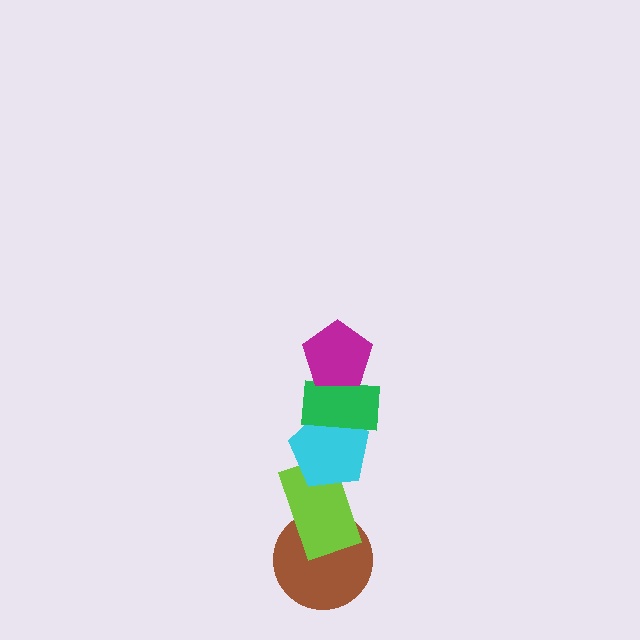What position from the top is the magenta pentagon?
The magenta pentagon is 1st from the top.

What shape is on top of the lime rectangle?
The cyan pentagon is on top of the lime rectangle.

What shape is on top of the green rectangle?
The magenta pentagon is on top of the green rectangle.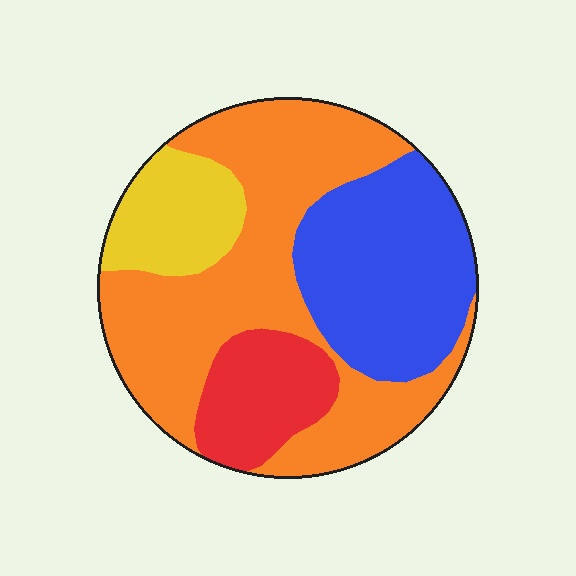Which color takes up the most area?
Orange, at roughly 50%.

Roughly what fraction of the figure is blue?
Blue covers 27% of the figure.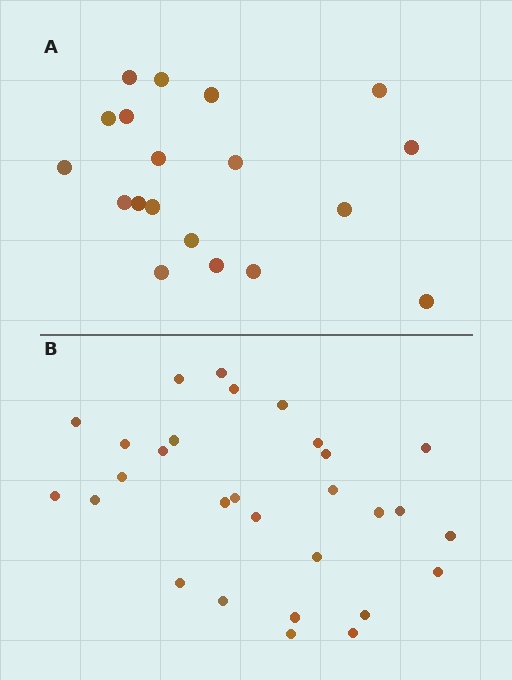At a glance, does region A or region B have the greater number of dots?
Region B (the bottom region) has more dots.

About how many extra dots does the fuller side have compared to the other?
Region B has roughly 10 or so more dots than region A.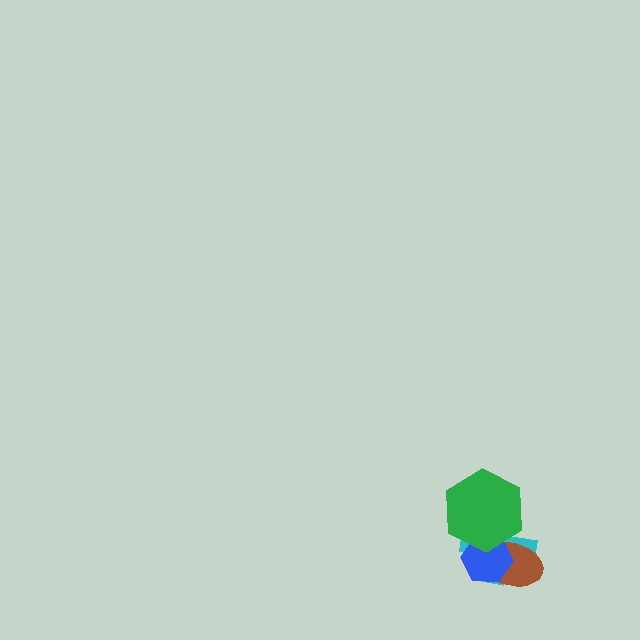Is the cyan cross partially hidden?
Yes, it is partially covered by another shape.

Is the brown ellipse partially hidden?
Yes, it is partially covered by another shape.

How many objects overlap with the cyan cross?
3 objects overlap with the cyan cross.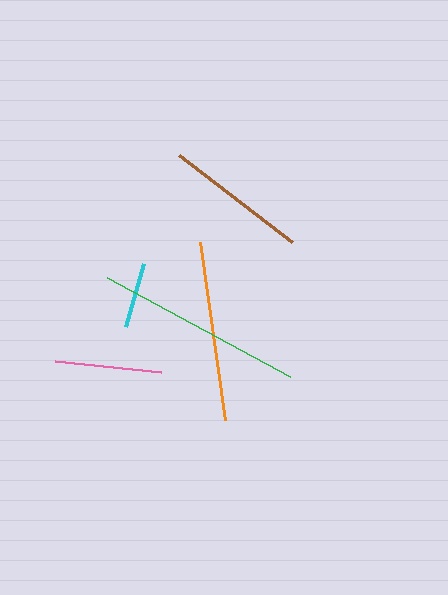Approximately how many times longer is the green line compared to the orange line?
The green line is approximately 1.2 times the length of the orange line.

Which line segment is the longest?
The green line is the longest at approximately 208 pixels.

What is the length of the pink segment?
The pink segment is approximately 107 pixels long.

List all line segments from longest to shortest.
From longest to shortest: green, orange, brown, pink, cyan.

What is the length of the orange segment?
The orange segment is approximately 180 pixels long.